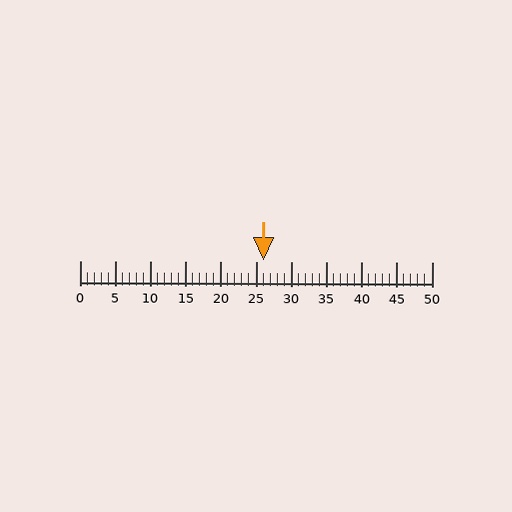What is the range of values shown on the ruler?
The ruler shows values from 0 to 50.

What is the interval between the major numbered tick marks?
The major tick marks are spaced 5 units apart.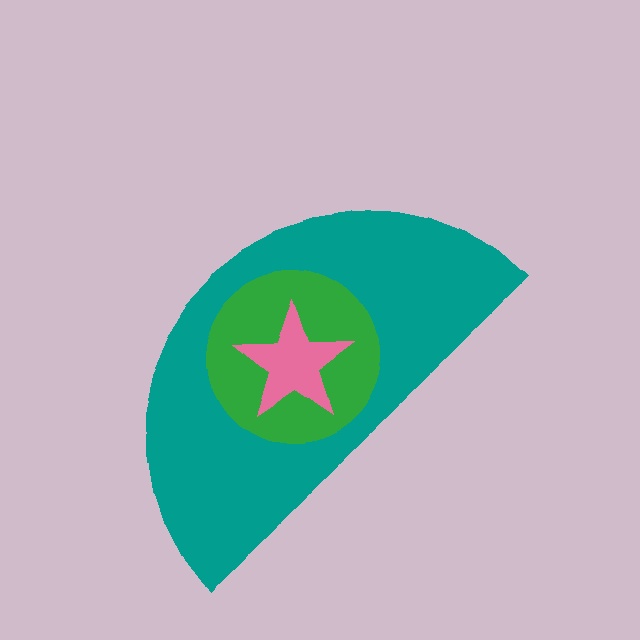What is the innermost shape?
The pink star.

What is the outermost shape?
The teal semicircle.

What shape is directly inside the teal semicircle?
The green circle.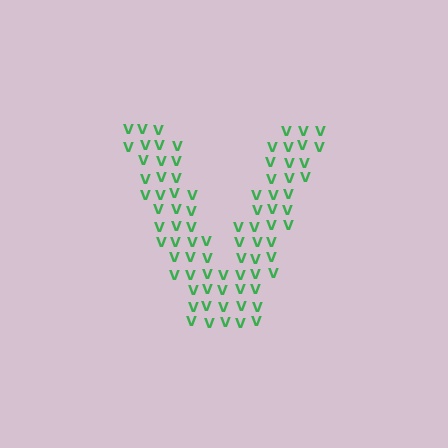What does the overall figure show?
The overall figure shows the letter V.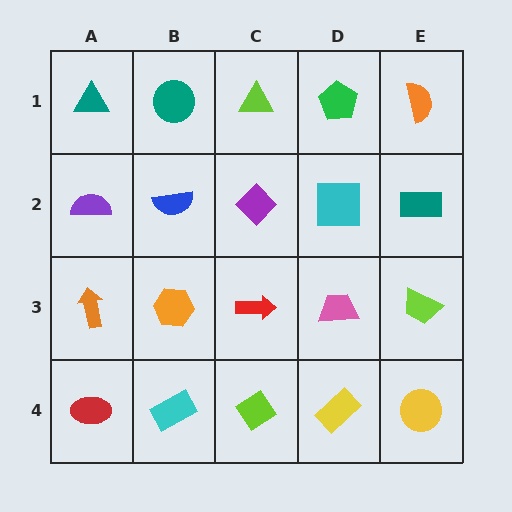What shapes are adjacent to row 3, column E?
A teal rectangle (row 2, column E), a yellow circle (row 4, column E), a pink trapezoid (row 3, column D).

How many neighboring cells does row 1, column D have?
3.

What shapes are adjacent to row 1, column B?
A blue semicircle (row 2, column B), a teal triangle (row 1, column A), a lime triangle (row 1, column C).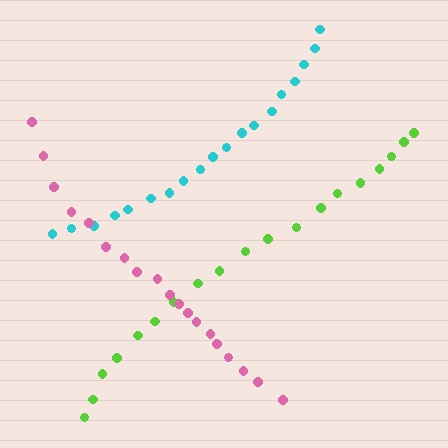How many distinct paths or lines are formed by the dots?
There are 3 distinct paths.